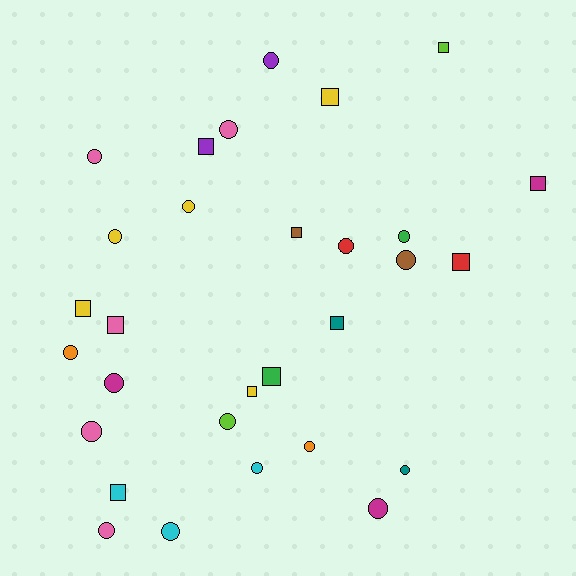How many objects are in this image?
There are 30 objects.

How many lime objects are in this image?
There are 2 lime objects.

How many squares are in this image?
There are 12 squares.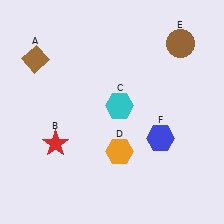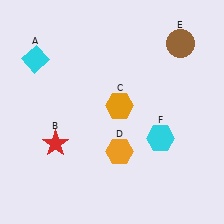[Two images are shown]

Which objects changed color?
A changed from brown to cyan. C changed from cyan to orange. F changed from blue to cyan.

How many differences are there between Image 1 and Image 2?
There are 3 differences between the two images.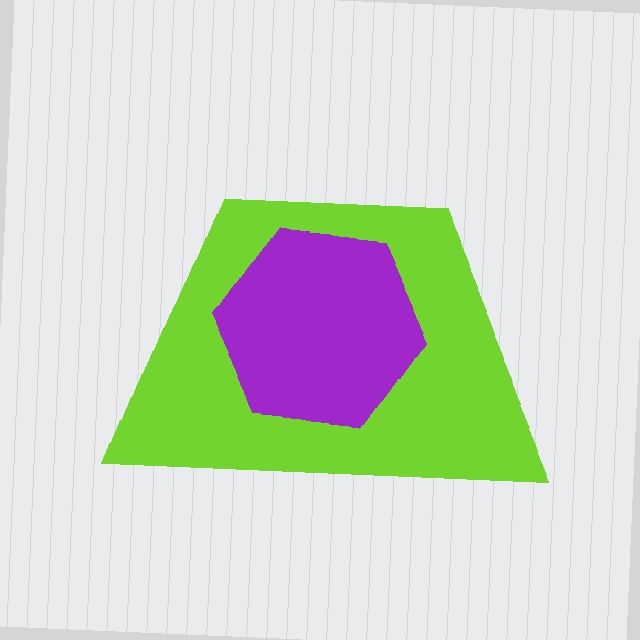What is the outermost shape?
The lime trapezoid.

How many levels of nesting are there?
2.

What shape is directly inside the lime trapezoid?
The purple hexagon.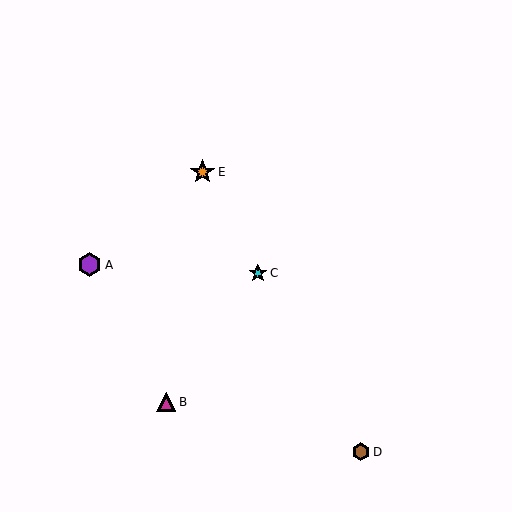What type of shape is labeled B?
Shape B is a magenta triangle.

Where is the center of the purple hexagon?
The center of the purple hexagon is at (90, 265).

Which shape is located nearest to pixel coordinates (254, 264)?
The cyan star (labeled C) at (258, 273) is nearest to that location.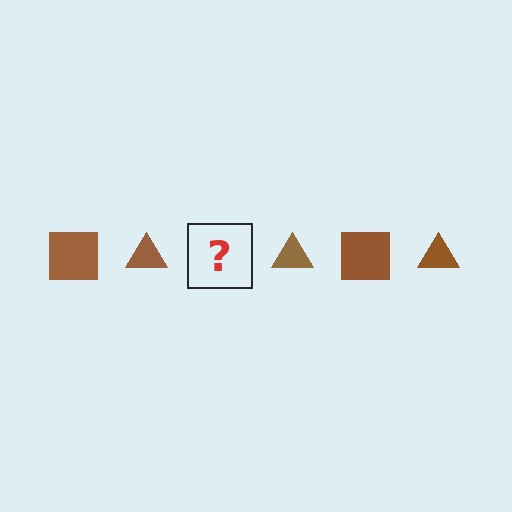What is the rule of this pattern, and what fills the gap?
The rule is that the pattern cycles through square, triangle shapes in brown. The gap should be filled with a brown square.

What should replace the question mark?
The question mark should be replaced with a brown square.